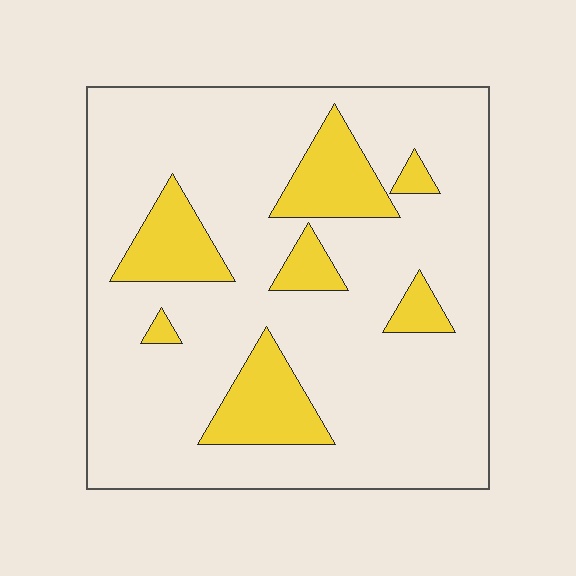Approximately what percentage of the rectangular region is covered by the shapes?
Approximately 20%.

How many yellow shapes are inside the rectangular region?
7.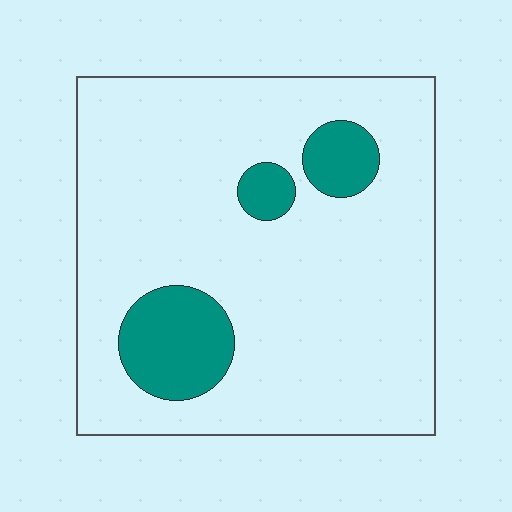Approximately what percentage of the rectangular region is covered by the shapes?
Approximately 15%.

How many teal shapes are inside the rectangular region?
3.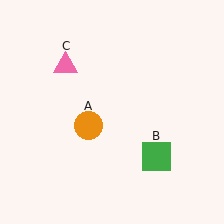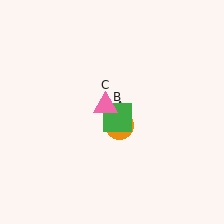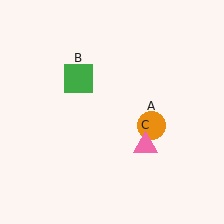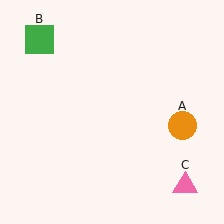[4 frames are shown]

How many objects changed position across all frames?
3 objects changed position: orange circle (object A), green square (object B), pink triangle (object C).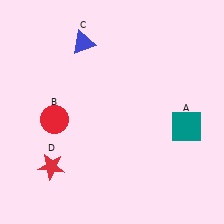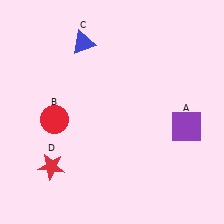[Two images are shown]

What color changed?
The square (A) changed from teal in Image 1 to purple in Image 2.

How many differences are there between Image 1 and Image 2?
There is 1 difference between the two images.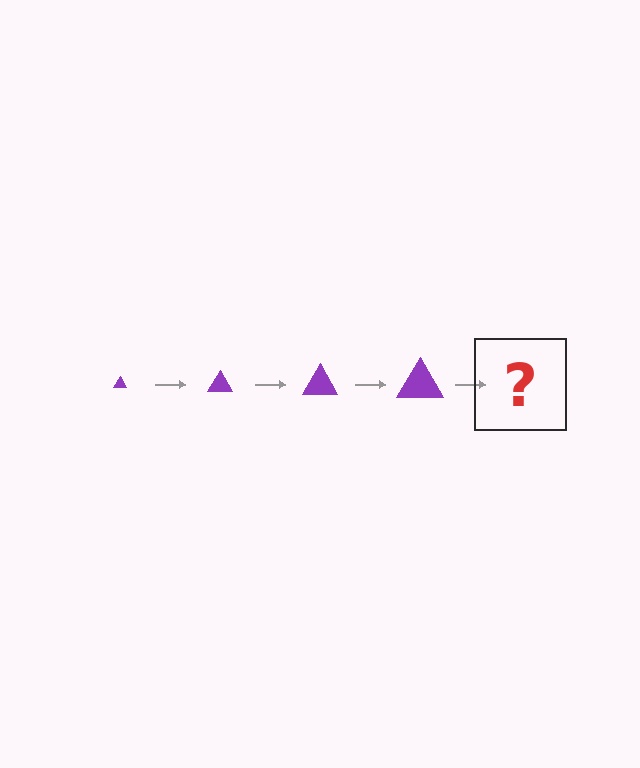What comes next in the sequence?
The next element should be a purple triangle, larger than the previous one.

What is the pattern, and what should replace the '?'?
The pattern is that the triangle gets progressively larger each step. The '?' should be a purple triangle, larger than the previous one.